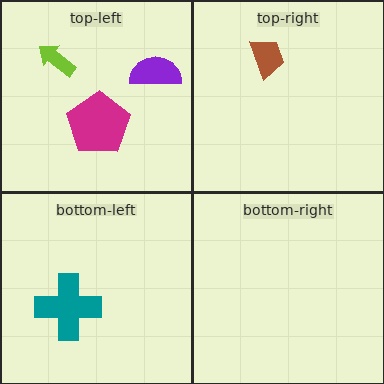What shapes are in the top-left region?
The purple semicircle, the lime arrow, the magenta pentagon.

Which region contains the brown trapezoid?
The top-right region.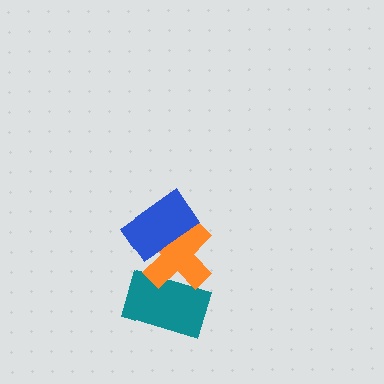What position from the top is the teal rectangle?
The teal rectangle is 3rd from the top.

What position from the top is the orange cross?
The orange cross is 2nd from the top.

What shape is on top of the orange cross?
The blue rectangle is on top of the orange cross.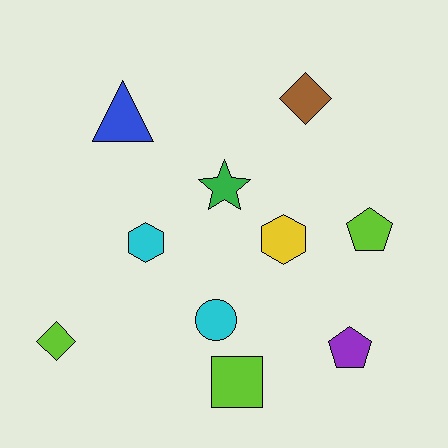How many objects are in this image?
There are 10 objects.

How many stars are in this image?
There is 1 star.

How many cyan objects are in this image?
There are 2 cyan objects.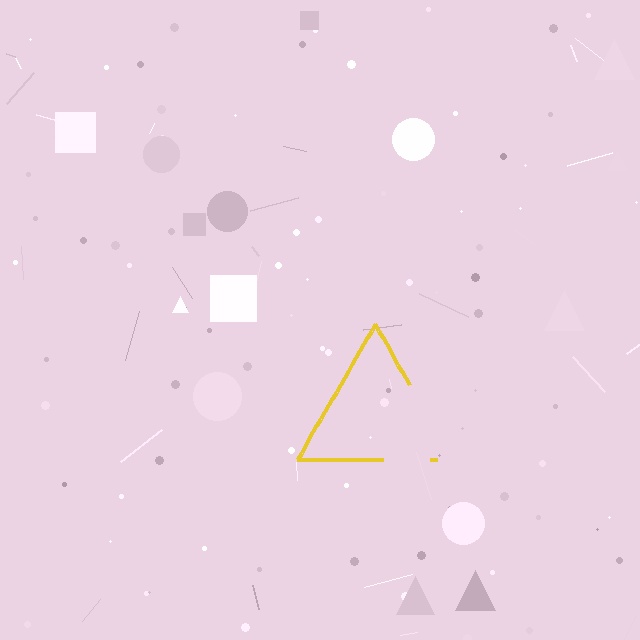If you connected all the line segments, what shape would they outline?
They would outline a triangle.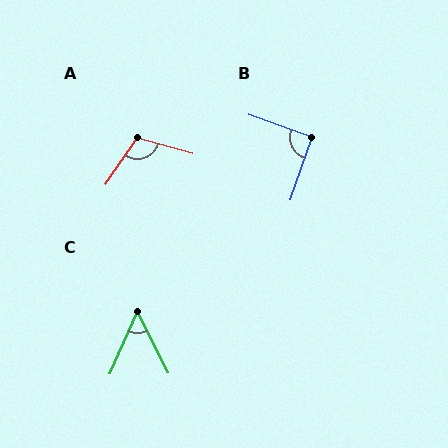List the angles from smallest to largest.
C (51°), B (91°), A (108°).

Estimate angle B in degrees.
Approximately 91 degrees.